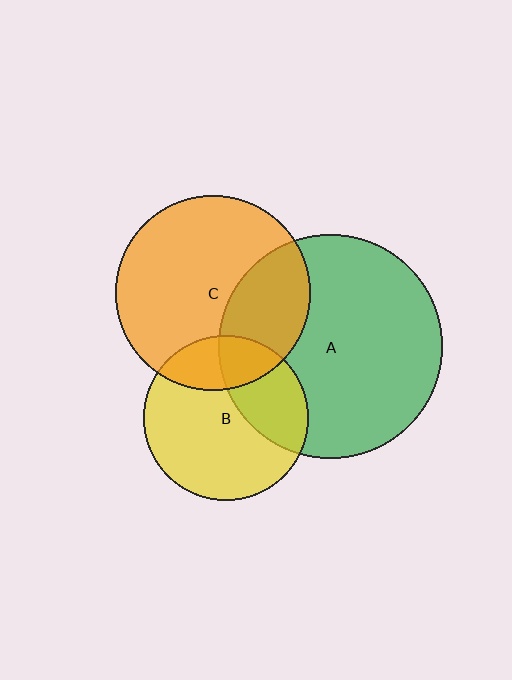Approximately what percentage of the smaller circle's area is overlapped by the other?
Approximately 30%.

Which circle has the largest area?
Circle A (green).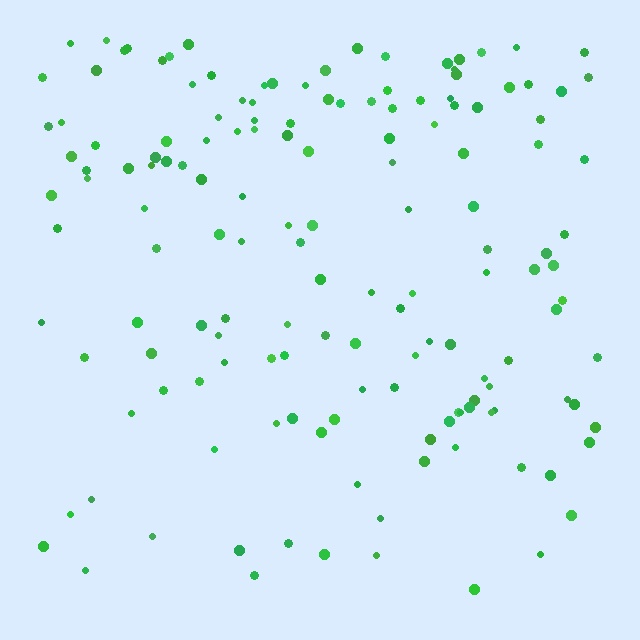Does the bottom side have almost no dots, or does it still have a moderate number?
Still a moderate number, just noticeably fewer than the top.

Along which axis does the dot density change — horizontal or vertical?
Vertical.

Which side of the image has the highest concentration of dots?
The top.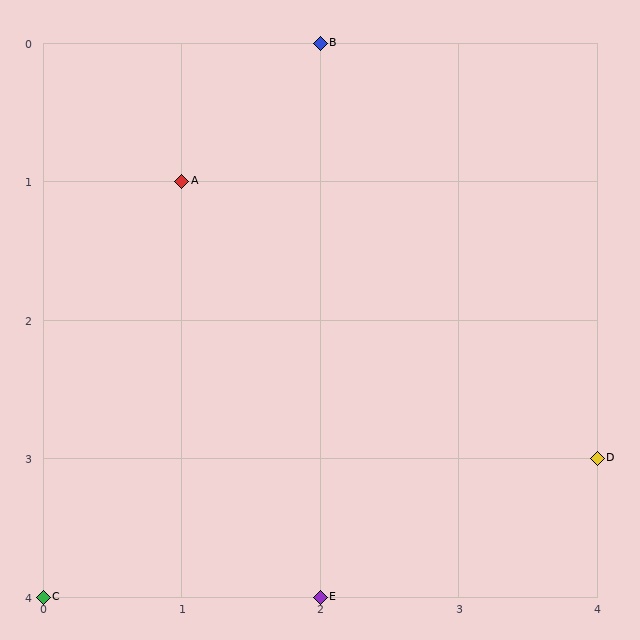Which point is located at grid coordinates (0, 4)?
Point C is at (0, 4).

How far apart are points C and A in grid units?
Points C and A are 1 column and 3 rows apart (about 3.2 grid units diagonally).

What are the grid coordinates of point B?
Point B is at grid coordinates (2, 0).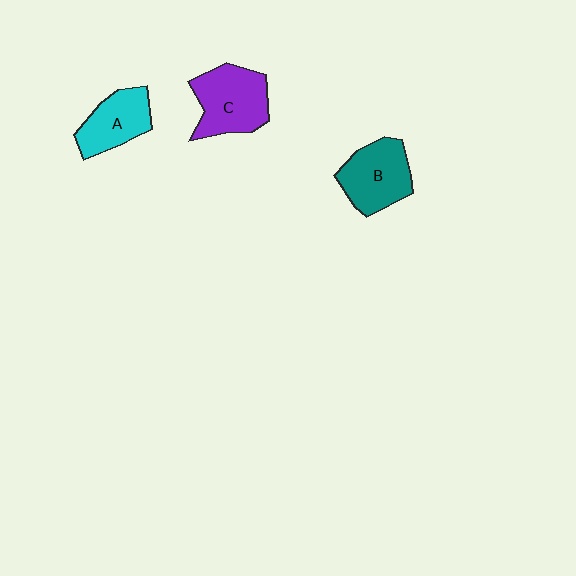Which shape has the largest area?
Shape C (purple).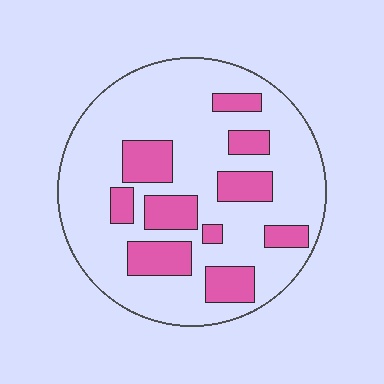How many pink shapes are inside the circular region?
10.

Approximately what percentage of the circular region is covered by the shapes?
Approximately 25%.